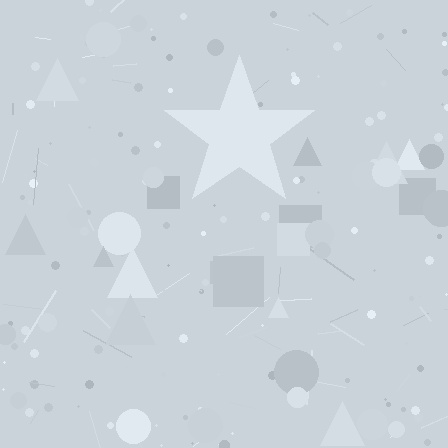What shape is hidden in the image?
A star is hidden in the image.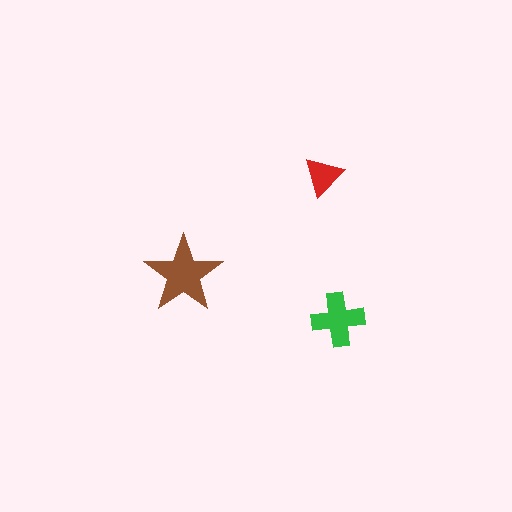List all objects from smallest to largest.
The red triangle, the green cross, the brown star.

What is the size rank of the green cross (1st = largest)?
2nd.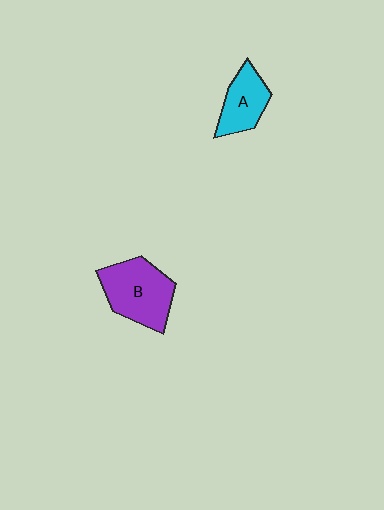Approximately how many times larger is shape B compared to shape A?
Approximately 1.5 times.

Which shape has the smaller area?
Shape A (cyan).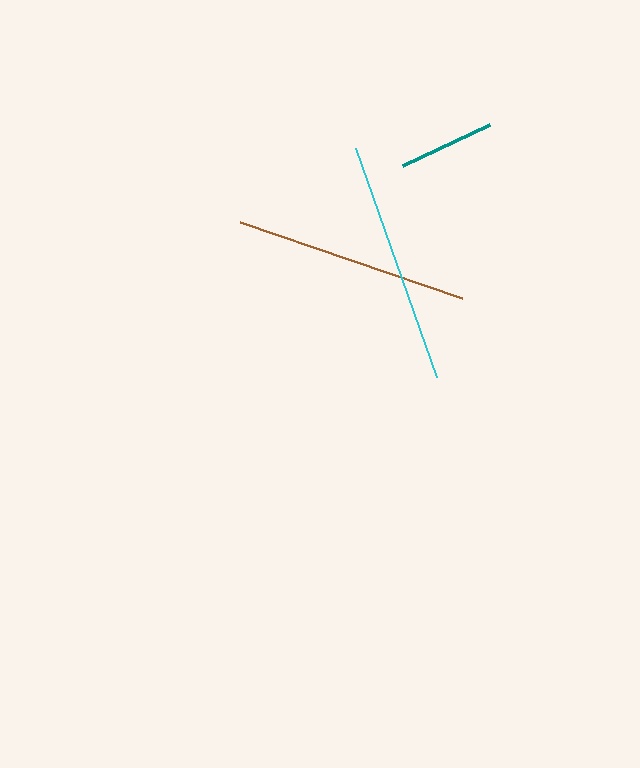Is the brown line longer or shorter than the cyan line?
The cyan line is longer than the brown line.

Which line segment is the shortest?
The teal line is the shortest at approximately 96 pixels.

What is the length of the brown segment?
The brown segment is approximately 234 pixels long.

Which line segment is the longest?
The cyan line is the longest at approximately 243 pixels.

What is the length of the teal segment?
The teal segment is approximately 96 pixels long.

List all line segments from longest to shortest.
From longest to shortest: cyan, brown, teal.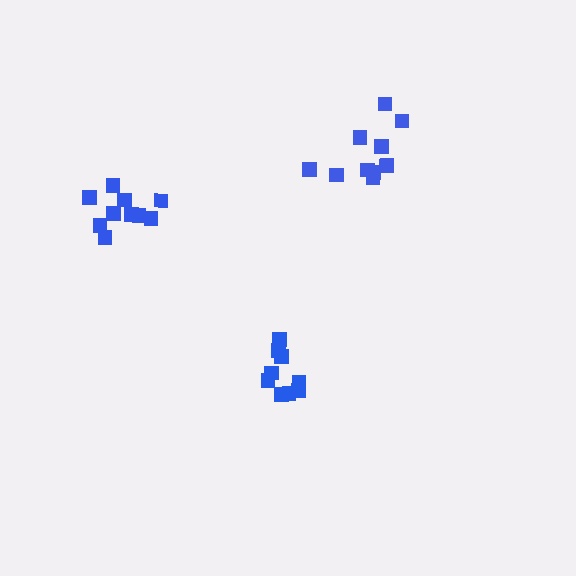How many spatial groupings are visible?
There are 3 spatial groupings.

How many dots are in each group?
Group 1: 9 dots, Group 2: 11 dots, Group 3: 10 dots (30 total).